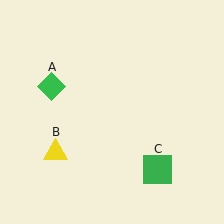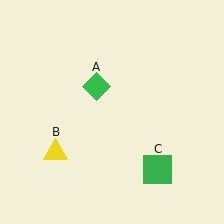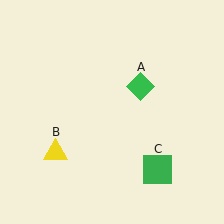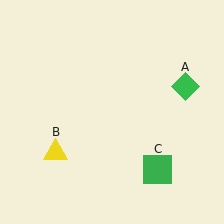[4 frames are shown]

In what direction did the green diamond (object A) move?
The green diamond (object A) moved right.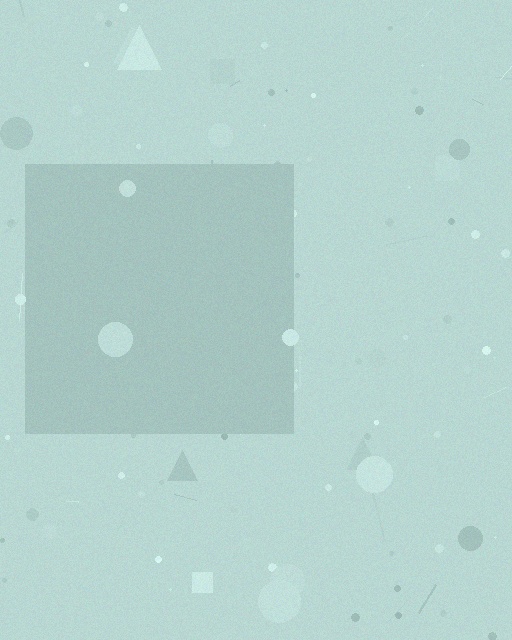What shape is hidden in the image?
A square is hidden in the image.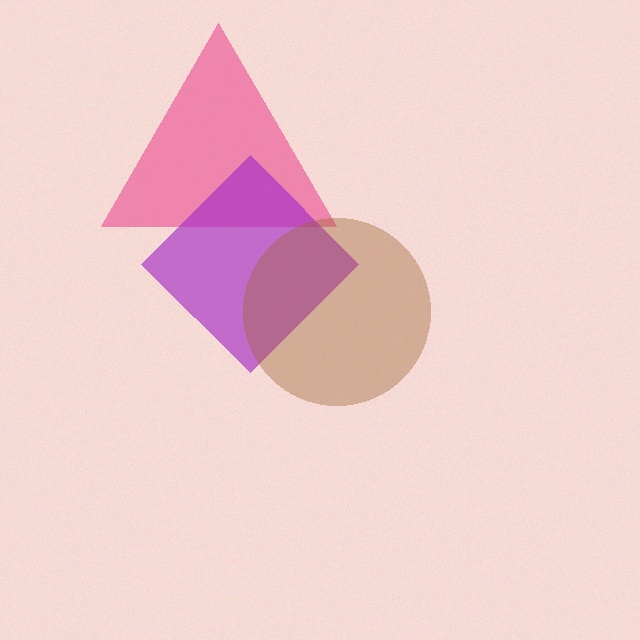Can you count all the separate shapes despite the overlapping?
Yes, there are 3 separate shapes.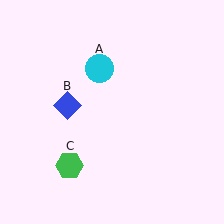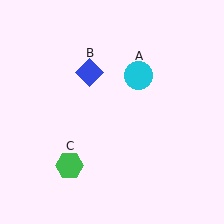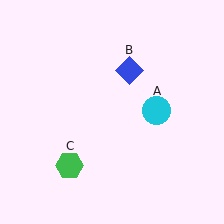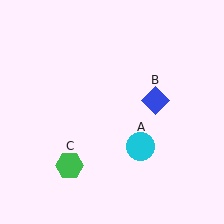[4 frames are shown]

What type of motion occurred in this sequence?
The cyan circle (object A), blue diamond (object B) rotated clockwise around the center of the scene.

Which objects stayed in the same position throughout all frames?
Green hexagon (object C) remained stationary.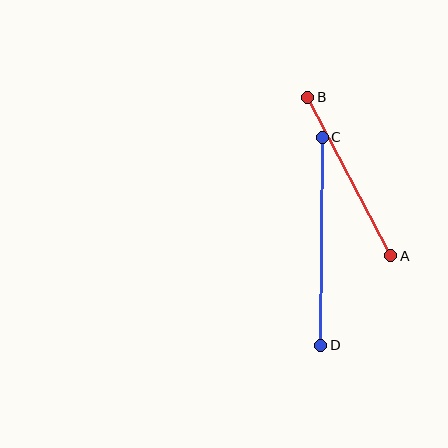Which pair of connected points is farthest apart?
Points C and D are farthest apart.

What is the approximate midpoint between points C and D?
The midpoint is at approximately (322, 241) pixels.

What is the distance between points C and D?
The distance is approximately 208 pixels.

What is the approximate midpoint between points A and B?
The midpoint is at approximately (349, 177) pixels.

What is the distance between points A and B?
The distance is approximately 179 pixels.